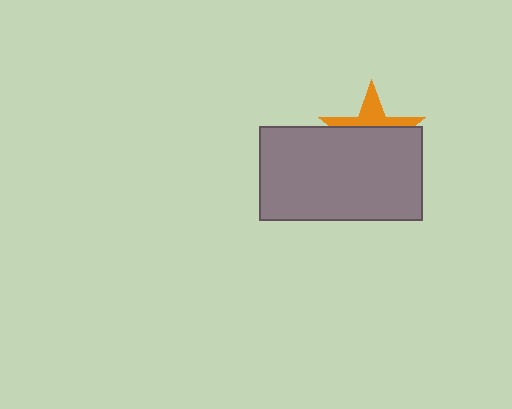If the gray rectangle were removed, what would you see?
You would see the complete orange star.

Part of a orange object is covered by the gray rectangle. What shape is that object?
It is a star.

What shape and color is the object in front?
The object in front is a gray rectangle.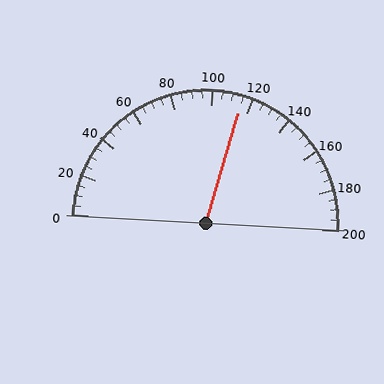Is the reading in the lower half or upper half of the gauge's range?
The reading is in the upper half of the range (0 to 200).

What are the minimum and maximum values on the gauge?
The gauge ranges from 0 to 200.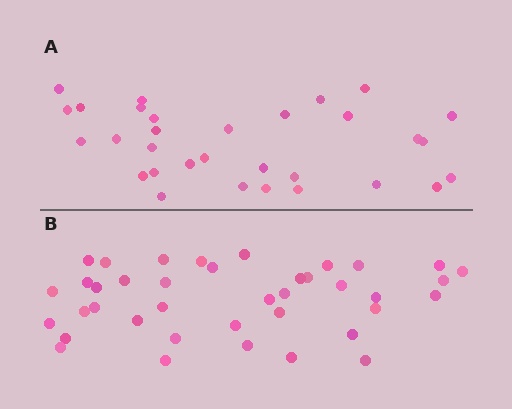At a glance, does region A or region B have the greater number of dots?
Region B (the bottom region) has more dots.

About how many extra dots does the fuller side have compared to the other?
Region B has roughly 8 or so more dots than region A.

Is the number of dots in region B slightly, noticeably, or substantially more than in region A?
Region B has noticeably more, but not dramatically so. The ratio is roughly 1.3 to 1.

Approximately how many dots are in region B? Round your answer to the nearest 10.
About 40 dots. (The exact count is 39, which rounds to 40.)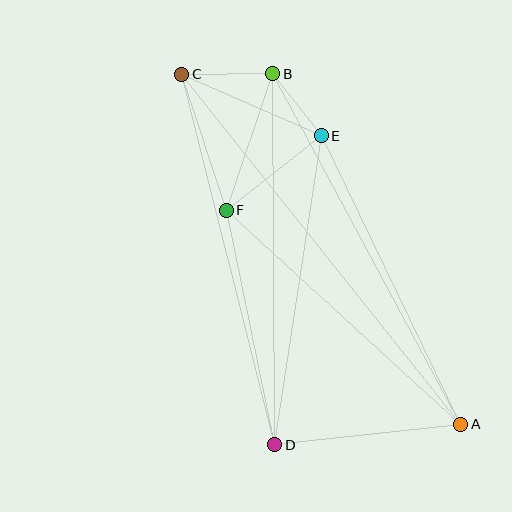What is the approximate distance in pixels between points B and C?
The distance between B and C is approximately 91 pixels.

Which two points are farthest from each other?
Points A and C are farthest from each other.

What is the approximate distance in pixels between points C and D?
The distance between C and D is approximately 382 pixels.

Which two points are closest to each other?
Points B and E are closest to each other.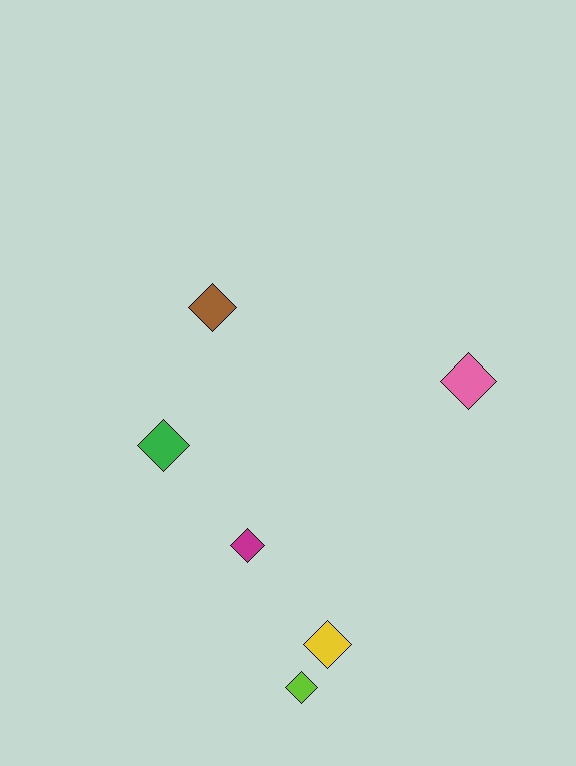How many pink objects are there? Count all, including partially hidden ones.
There is 1 pink object.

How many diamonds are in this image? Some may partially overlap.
There are 6 diamonds.